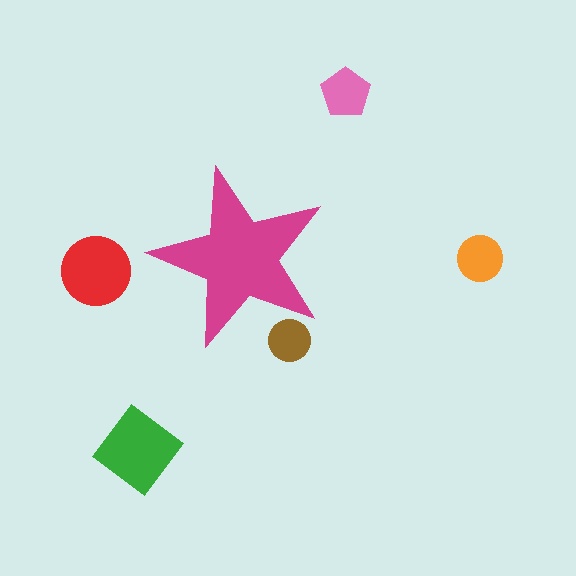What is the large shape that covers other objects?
A magenta star.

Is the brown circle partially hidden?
Yes, the brown circle is partially hidden behind the magenta star.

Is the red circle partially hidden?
No, the red circle is fully visible.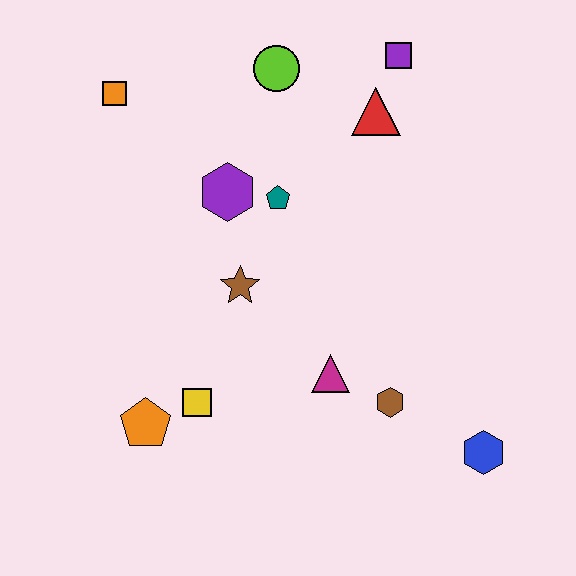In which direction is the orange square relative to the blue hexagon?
The orange square is to the left of the blue hexagon.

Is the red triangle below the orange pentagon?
No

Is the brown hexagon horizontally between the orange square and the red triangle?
No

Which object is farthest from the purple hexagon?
The blue hexagon is farthest from the purple hexagon.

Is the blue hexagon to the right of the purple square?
Yes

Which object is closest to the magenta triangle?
The brown hexagon is closest to the magenta triangle.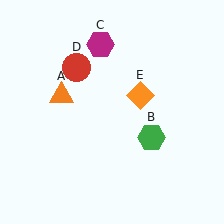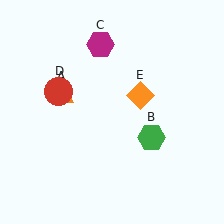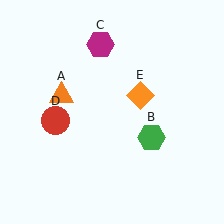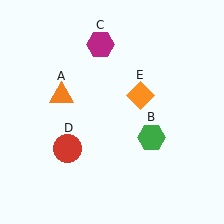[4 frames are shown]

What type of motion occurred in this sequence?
The red circle (object D) rotated counterclockwise around the center of the scene.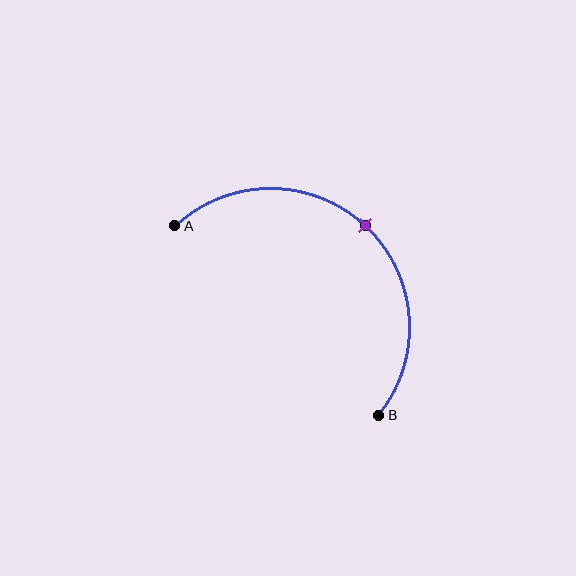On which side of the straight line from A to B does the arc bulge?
The arc bulges above and to the right of the straight line connecting A and B.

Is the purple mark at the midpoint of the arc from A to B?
Yes. The purple mark lies on the arc at equal arc-length from both A and B — it is the arc midpoint.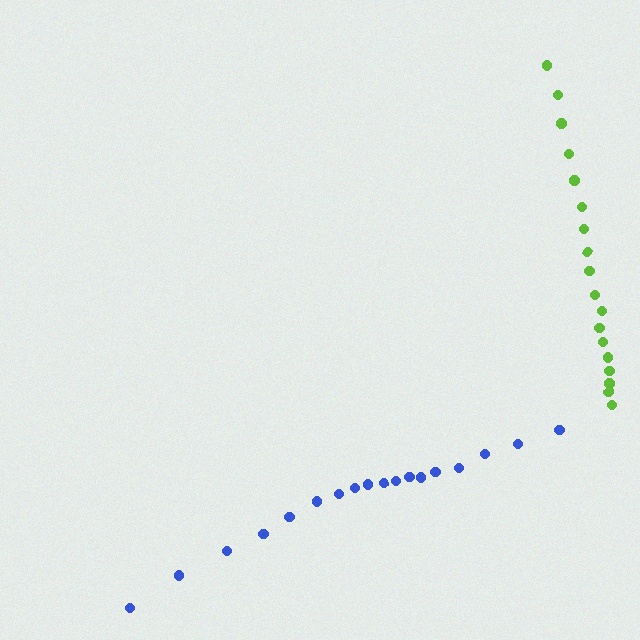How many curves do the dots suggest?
There are 2 distinct paths.